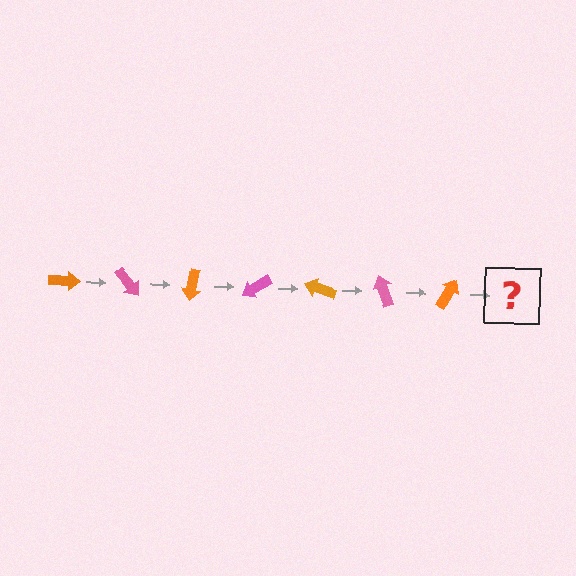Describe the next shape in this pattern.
It should be a pink arrow, rotated 350 degrees from the start.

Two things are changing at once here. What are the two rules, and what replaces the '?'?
The two rules are that it rotates 50 degrees each step and the color cycles through orange and pink. The '?' should be a pink arrow, rotated 350 degrees from the start.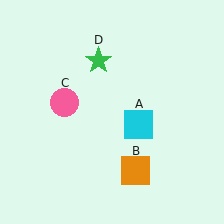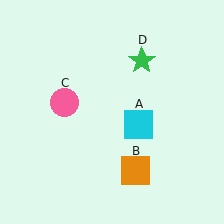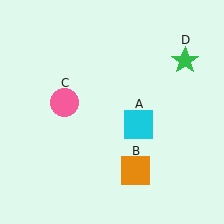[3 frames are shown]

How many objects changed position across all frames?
1 object changed position: green star (object D).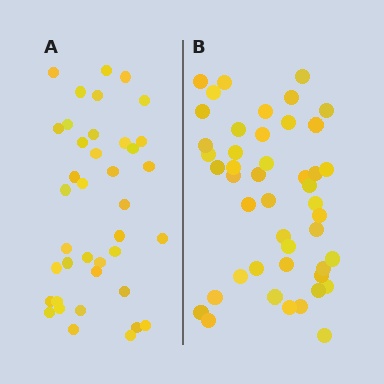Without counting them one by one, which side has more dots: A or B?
Region B (the right region) has more dots.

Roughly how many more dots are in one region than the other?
Region B has roughly 8 or so more dots than region A.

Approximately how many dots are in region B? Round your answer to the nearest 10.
About 50 dots. (The exact count is 46, which rounds to 50.)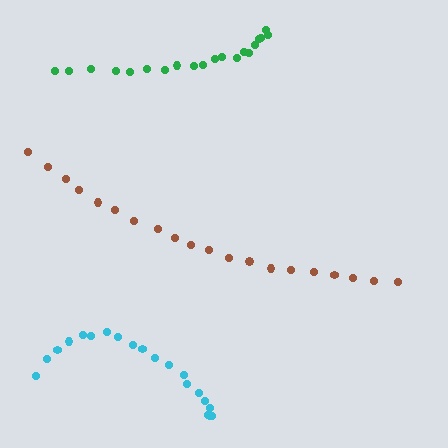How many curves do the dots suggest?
There are 3 distinct paths.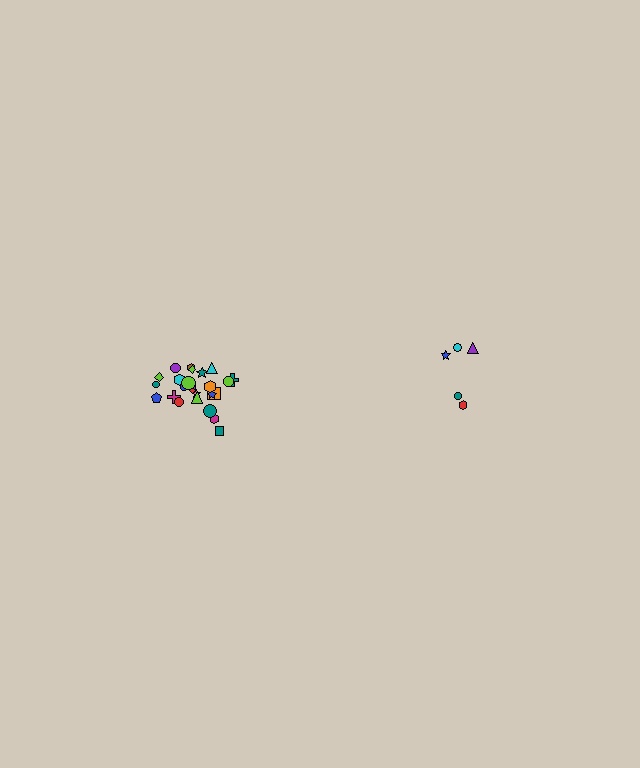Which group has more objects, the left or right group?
The left group.